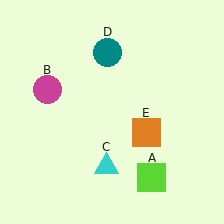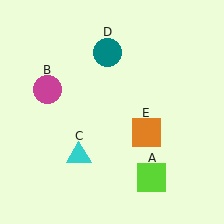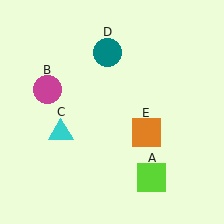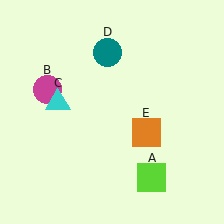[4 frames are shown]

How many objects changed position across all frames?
1 object changed position: cyan triangle (object C).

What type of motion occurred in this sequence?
The cyan triangle (object C) rotated clockwise around the center of the scene.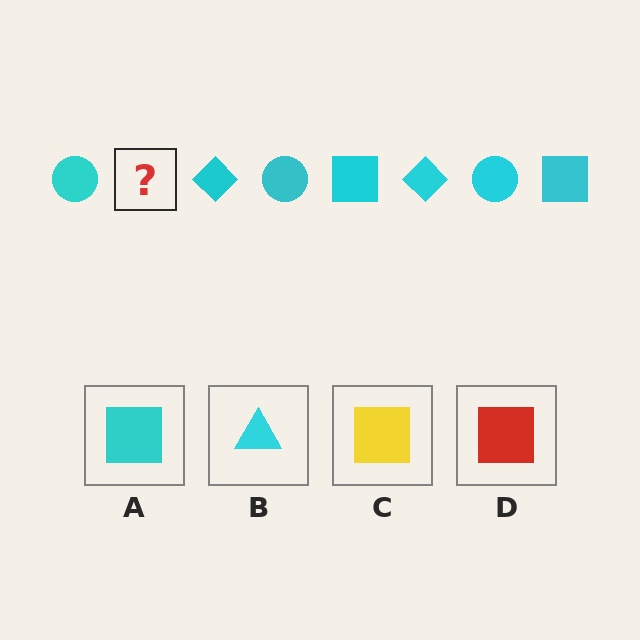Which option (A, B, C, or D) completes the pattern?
A.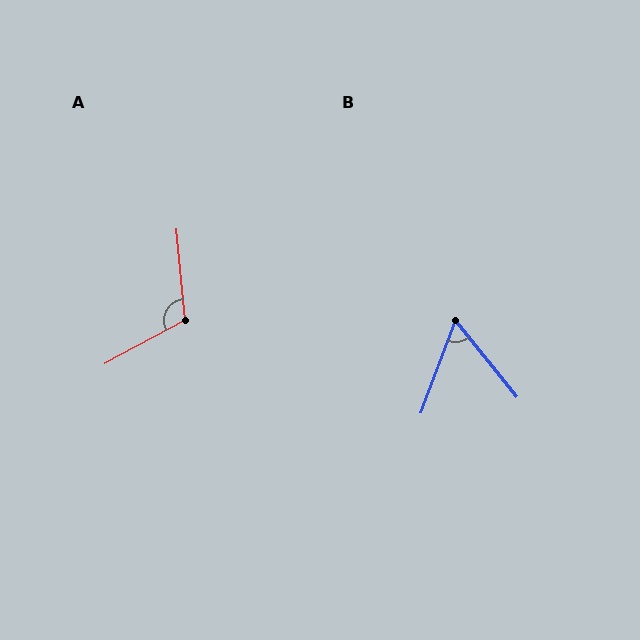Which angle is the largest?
A, at approximately 113 degrees.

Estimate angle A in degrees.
Approximately 113 degrees.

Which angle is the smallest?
B, at approximately 59 degrees.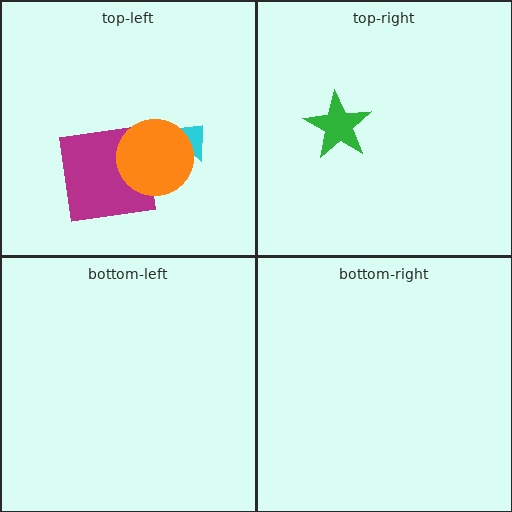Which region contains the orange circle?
The top-left region.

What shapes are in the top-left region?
The magenta square, the cyan arrow, the orange circle.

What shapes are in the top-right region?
The green star.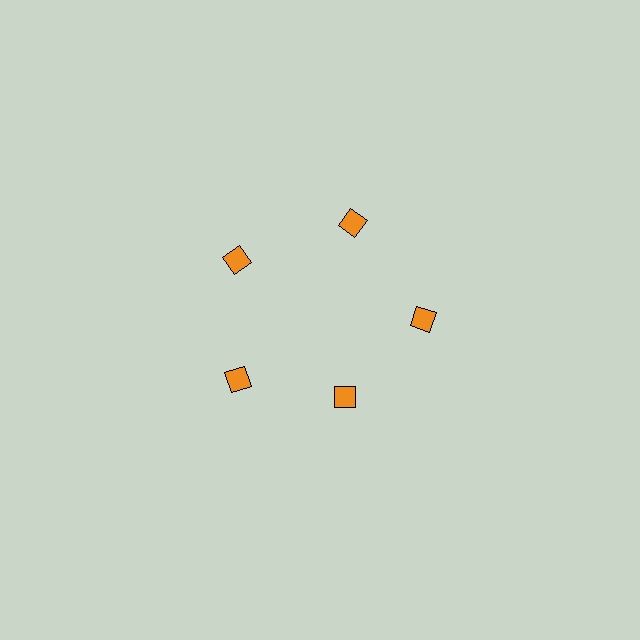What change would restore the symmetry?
The symmetry would be restored by moving it outward, back onto the ring so that all 5 diamonds sit at equal angles and equal distance from the center.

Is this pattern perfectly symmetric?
No. The 5 orange diamonds are arranged in a ring, but one element near the 5 o'clock position is pulled inward toward the center, breaking the 5-fold rotational symmetry.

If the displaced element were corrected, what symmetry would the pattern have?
It would have 5-fold rotational symmetry — the pattern would map onto itself every 72 degrees.